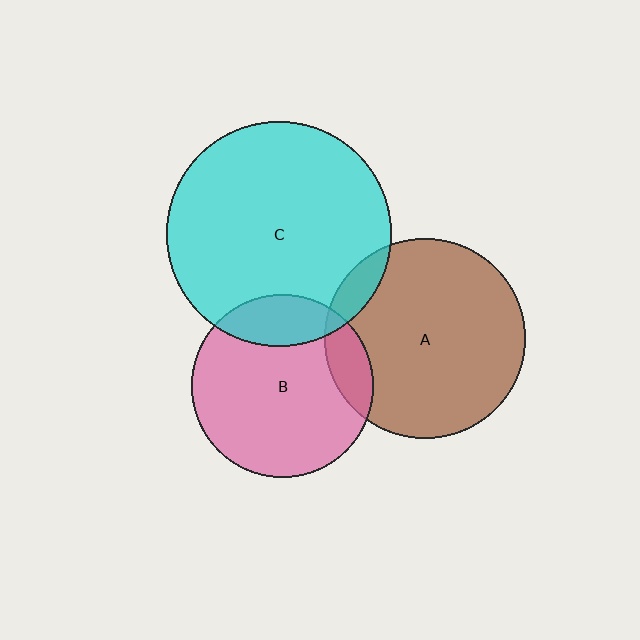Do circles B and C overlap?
Yes.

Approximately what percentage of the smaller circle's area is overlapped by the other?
Approximately 20%.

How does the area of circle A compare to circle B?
Approximately 1.2 times.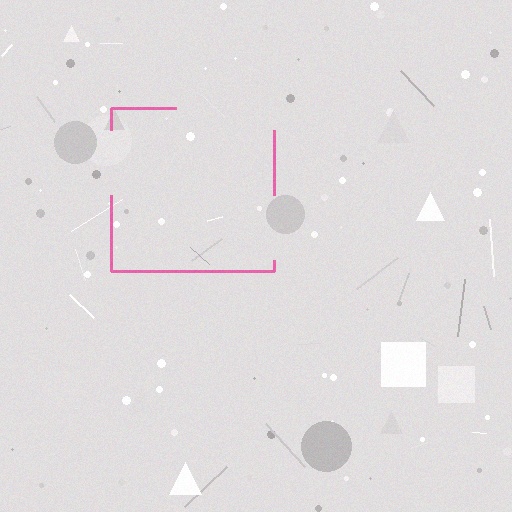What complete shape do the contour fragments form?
The contour fragments form a square.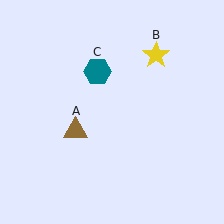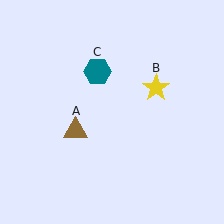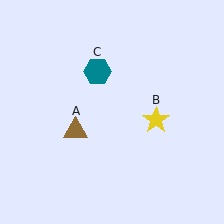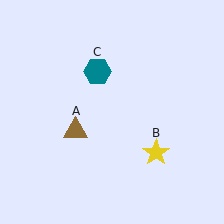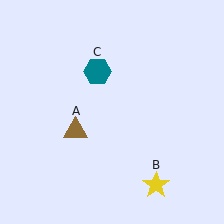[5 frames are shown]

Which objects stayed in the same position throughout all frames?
Brown triangle (object A) and teal hexagon (object C) remained stationary.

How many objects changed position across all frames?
1 object changed position: yellow star (object B).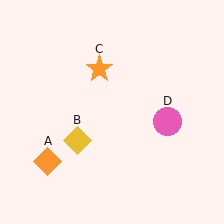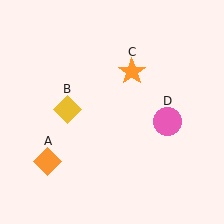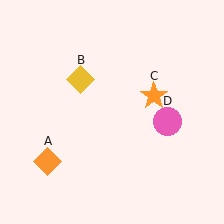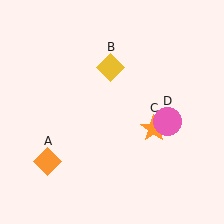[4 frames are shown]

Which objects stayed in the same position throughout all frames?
Orange diamond (object A) and pink circle (object D) remained stationary.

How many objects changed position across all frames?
2 objects changed position: yellow diamond (object B), orange star (object C).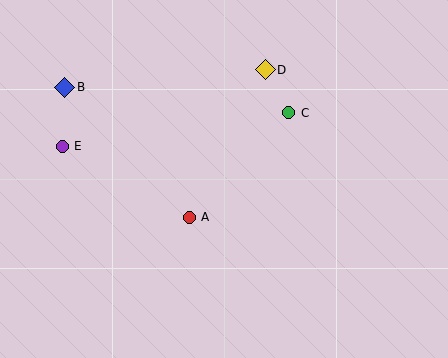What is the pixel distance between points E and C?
The distance between E and C is 229 pixels.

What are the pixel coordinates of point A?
Point A is at (189, 217).